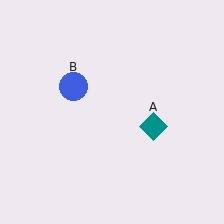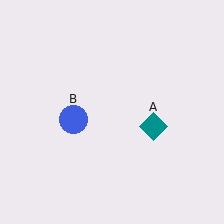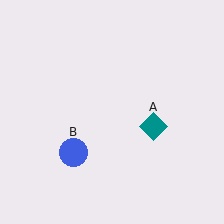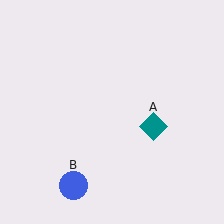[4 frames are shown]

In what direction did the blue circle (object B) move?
The blue circle (object B) moved down.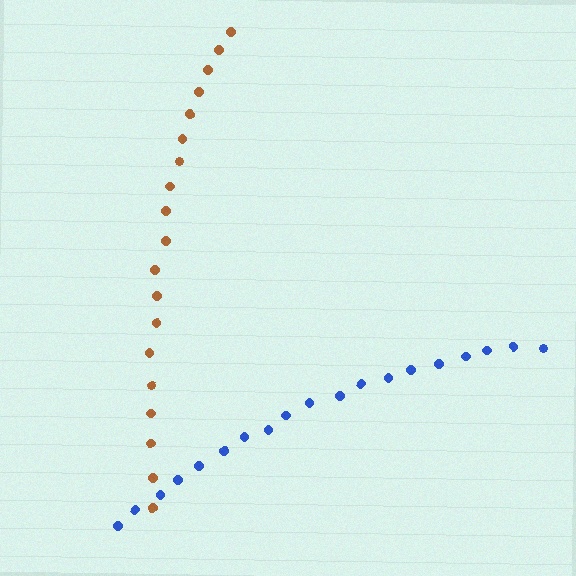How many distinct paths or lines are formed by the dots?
There are 2 distinct paths.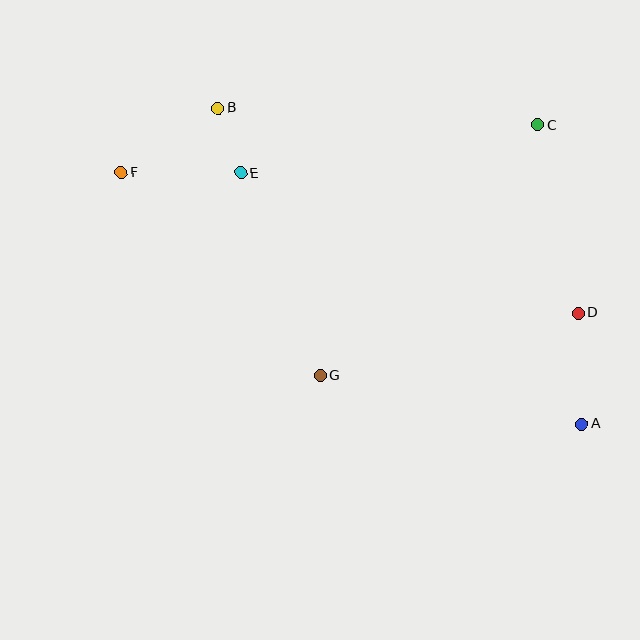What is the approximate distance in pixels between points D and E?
The distance between D and E is approximately 365 pixels.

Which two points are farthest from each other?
Points A and F are farthest from each other.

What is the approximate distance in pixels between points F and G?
The distance between F and G is approximately 284 pixels.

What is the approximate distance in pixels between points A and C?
The distance between A and C is approximately 302 pixels.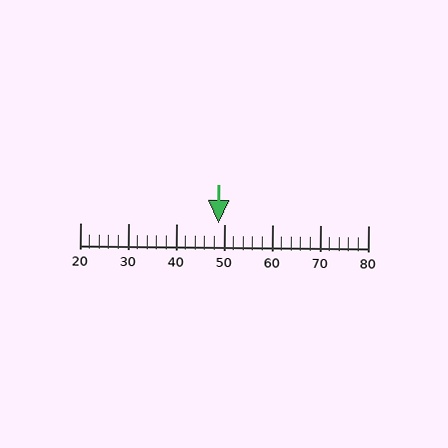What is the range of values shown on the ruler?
The ruler shows values from 20 to 80.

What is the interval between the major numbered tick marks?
The major tick marks are spaced 10 units apart.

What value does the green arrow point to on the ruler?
The green arrow points to approximately 49.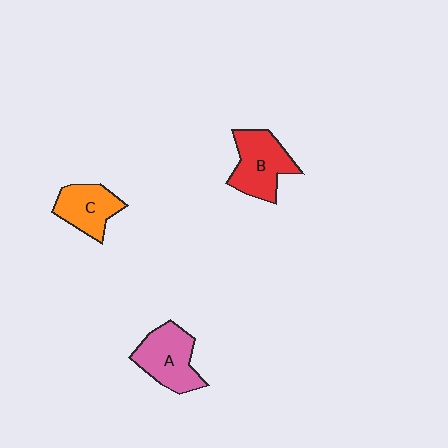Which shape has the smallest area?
Shape C (orange).